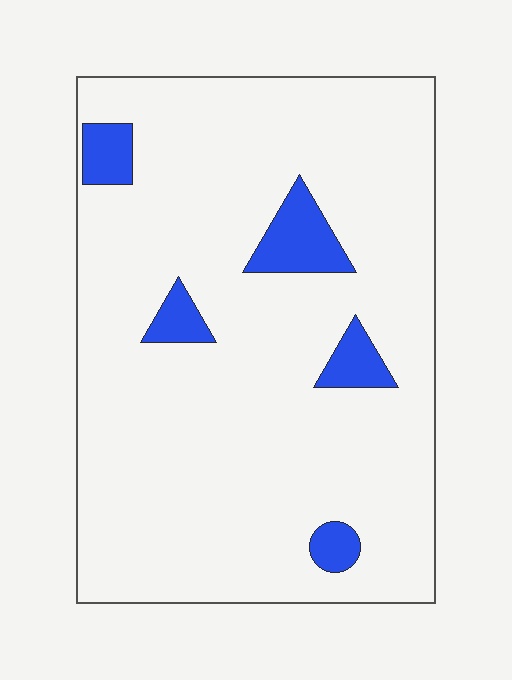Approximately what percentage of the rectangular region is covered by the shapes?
Approximately 10%.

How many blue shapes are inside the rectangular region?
5.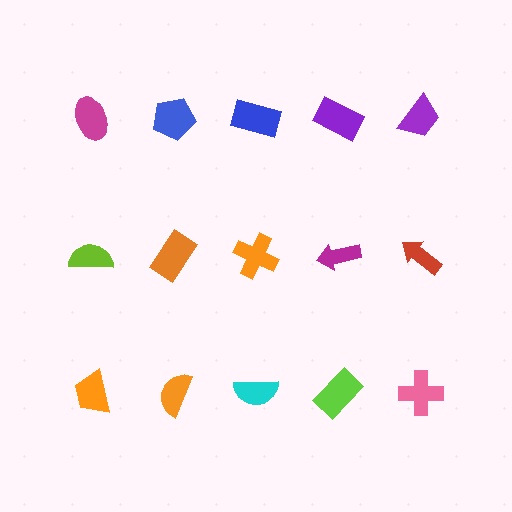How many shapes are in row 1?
5 shapes.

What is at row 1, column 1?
A magenta ellipse.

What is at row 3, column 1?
An orange trapezoid.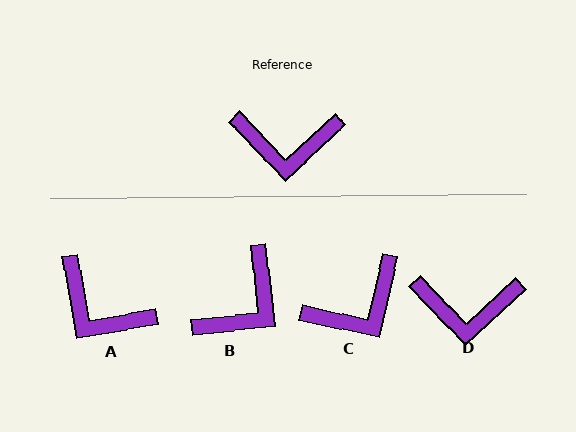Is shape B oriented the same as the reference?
No, it is off by about 53 degrees.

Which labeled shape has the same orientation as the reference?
D.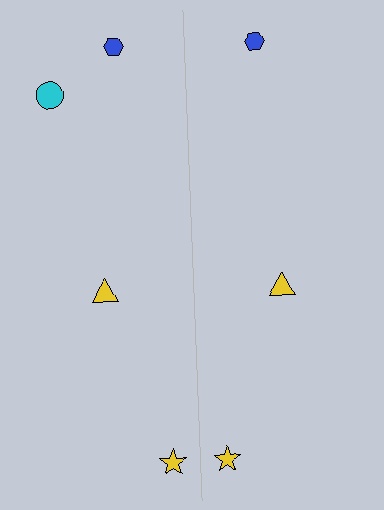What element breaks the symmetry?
A cyan circle is missing from the right side.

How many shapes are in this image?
There are 7 shapes in this image.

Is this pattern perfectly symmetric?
No, the pattern is not perfectly symmetric. A cyan circle is missing from the right side.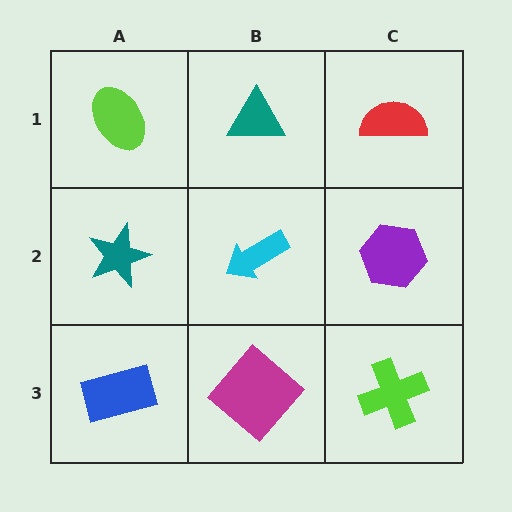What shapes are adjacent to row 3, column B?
A cyan arrow (row 2, column B), a blue rectangle (row 3, column A), a lime cross (row 3, column C).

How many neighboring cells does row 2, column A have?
3.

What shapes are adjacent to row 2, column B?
A teal triangle (row 1, column B), a magenta diamond (row 3, column B), a teal star (row 2, column A), a purple hexagon (row 2, column C).